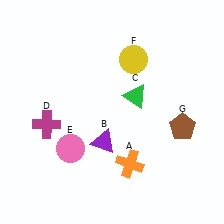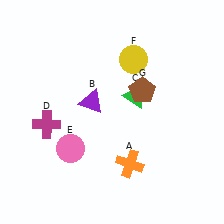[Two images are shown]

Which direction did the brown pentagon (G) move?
The brown pentagon (G) moved left.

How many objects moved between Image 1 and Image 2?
2 objects moved between the two images.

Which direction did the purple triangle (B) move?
The purple triangle (B) moved up.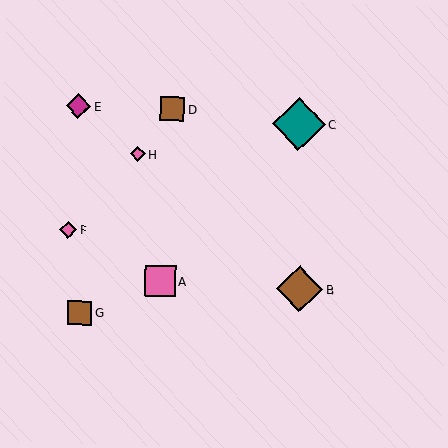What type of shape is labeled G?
Shape G is a brown square.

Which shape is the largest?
The teal diamond (labeled C) is the largest.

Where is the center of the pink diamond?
The center of the pink diamond is at (138, 154).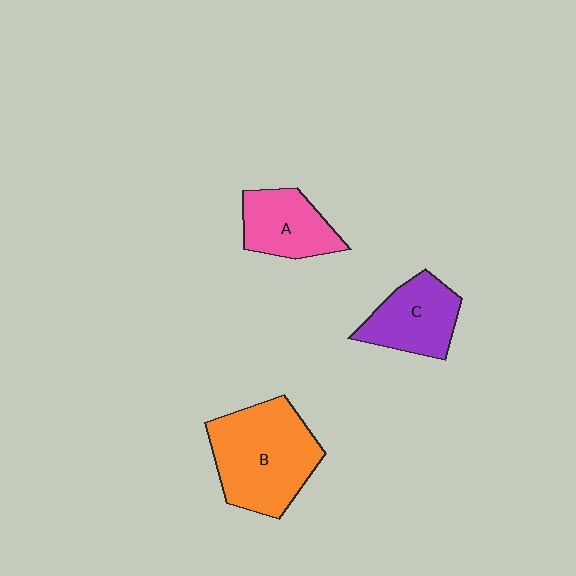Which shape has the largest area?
Shape B (orange).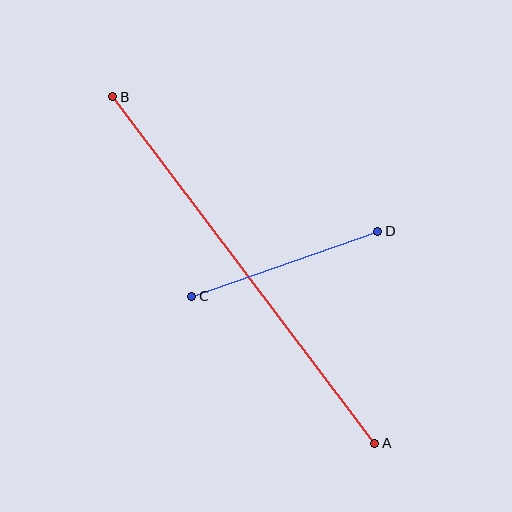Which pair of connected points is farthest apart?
Points A and B are farthest apart.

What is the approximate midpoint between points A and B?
The midpoint is at approximately (244, 270) pixels.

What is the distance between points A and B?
The distance is approximately 434 pixels.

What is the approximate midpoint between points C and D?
The midpoint is at approximately (285, 264) pixels.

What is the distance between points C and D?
The distance is approximately 197 pixels.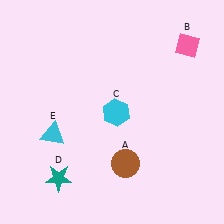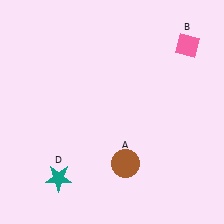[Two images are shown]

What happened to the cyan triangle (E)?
The cyan triangle (E) was removed in Image 2. It was in the bottom-left area of Image 1.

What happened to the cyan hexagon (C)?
The cyan hexagon (C) was removed in Image 2. It was in the bottom-right area of Image 1.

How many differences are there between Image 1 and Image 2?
There are 2 differences between the two images.